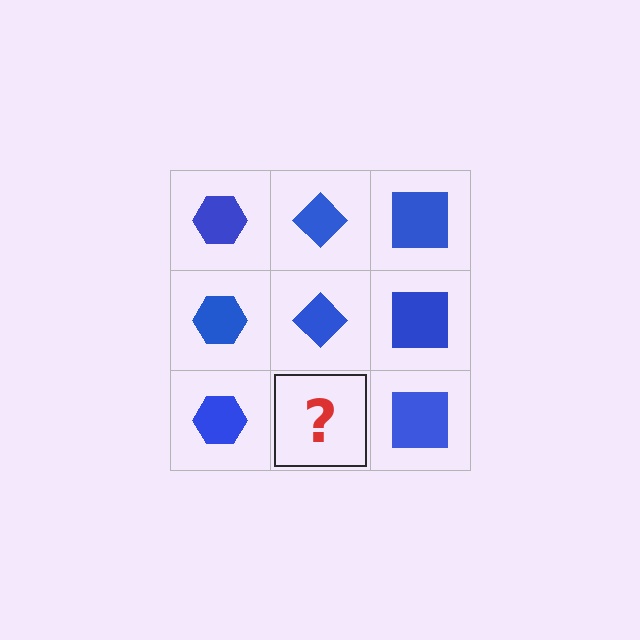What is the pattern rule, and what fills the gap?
The rule is that each column has a consistent shape. The gap should be filled with a blue diamond.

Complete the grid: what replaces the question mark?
The question mark should be replaced with a blue diamond.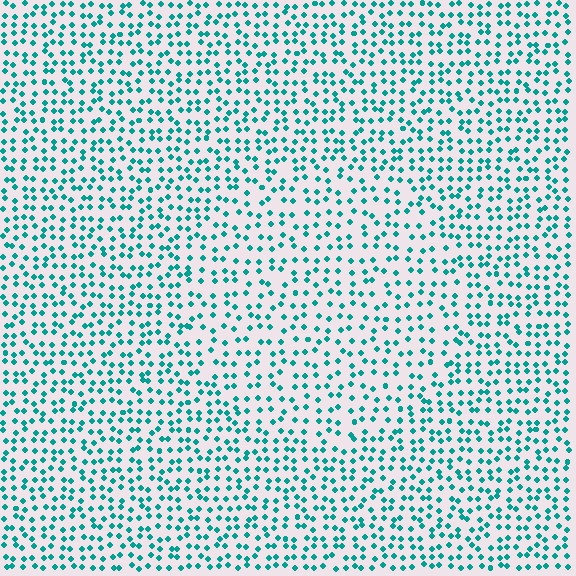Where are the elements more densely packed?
The elements are more densely packed outside the circle boundary.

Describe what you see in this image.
The image contains small teal elements arranged at two different densities. A circle-shaped region is visible where the elements are less densely packed than the surrounding area.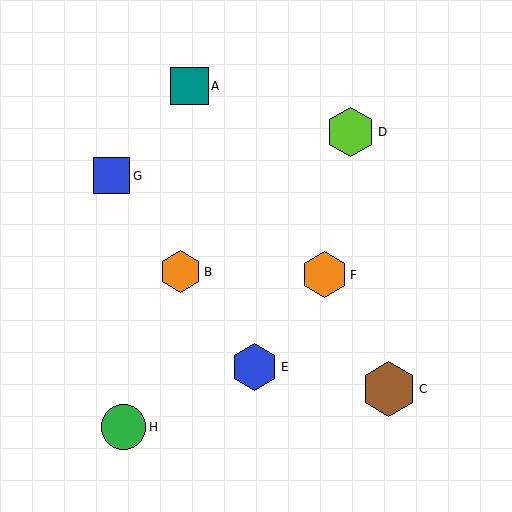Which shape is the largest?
The brown hexagon (labeled C) is the largest.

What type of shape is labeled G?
Shape G is a blue square.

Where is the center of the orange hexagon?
The center of the orange hexagon is at (325, 275).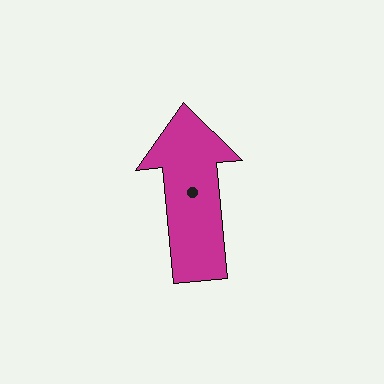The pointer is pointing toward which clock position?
Roughly 12 o'clock.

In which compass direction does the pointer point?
North.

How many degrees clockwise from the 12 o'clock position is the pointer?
Approximately 355 degrees.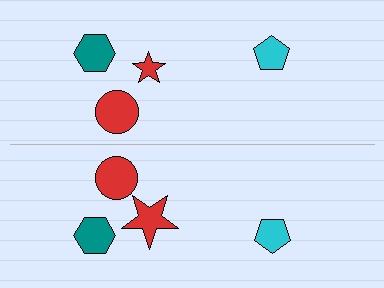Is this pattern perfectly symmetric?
No, the pattern is not perfectly symmetric. The red star on the bottom side has a different size than its mirror counterpart.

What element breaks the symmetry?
The red star on the bottom side has a different size than its mirror counterpart.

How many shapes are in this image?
There are 8 shapes in this image.